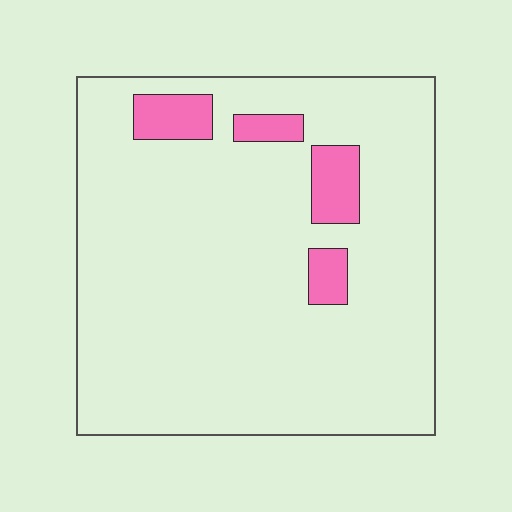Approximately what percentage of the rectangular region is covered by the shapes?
Approximately 10%.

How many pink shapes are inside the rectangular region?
4.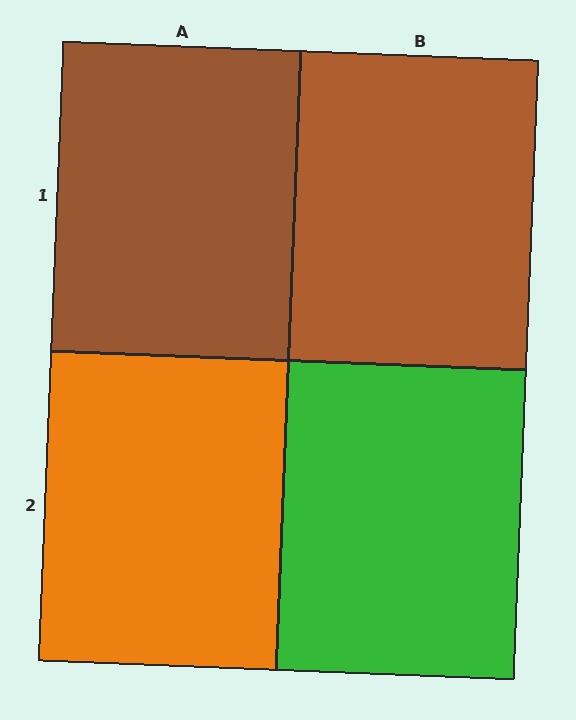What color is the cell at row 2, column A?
Orange.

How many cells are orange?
1 cell is orange.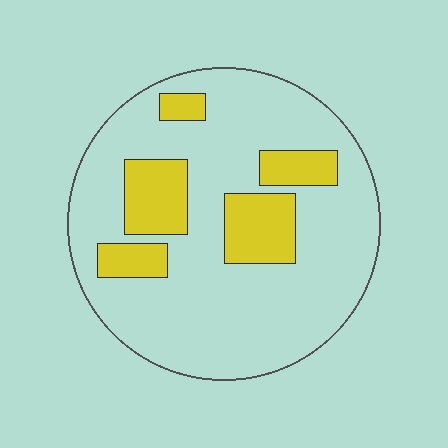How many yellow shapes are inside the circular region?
5.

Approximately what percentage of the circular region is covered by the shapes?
Approximately 20%.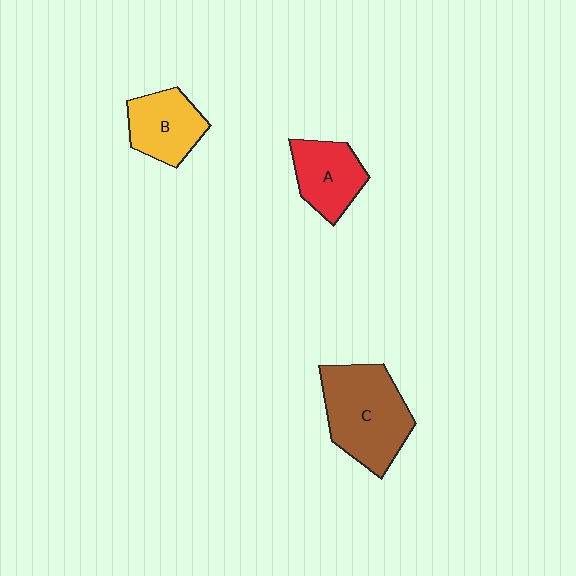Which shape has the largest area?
Shape C (brown).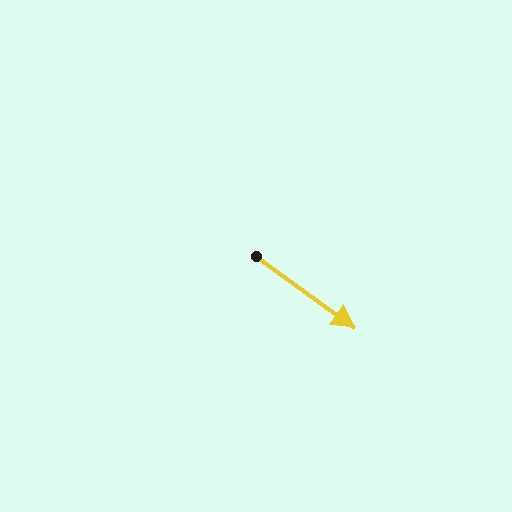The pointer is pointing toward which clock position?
Roughly 4 o'clock.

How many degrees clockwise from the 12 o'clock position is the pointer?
Approximately 126 degrees.